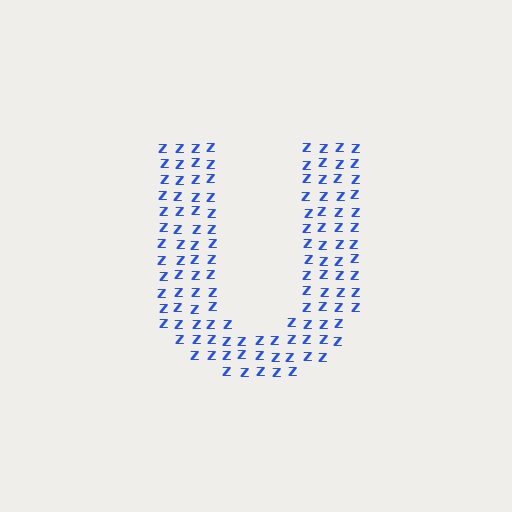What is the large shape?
The large shape is the letter U.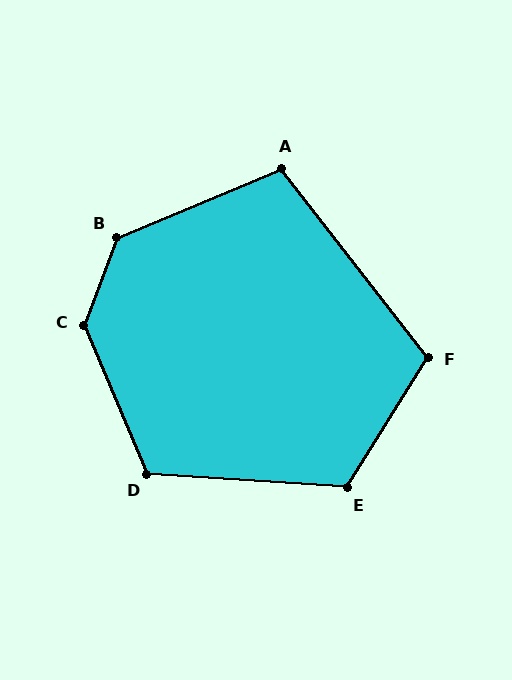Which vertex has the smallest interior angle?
A, at approximately 105 degrees.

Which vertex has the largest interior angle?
C, at approximately 136 degrees.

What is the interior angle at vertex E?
Approximately 118 degrees (obtuse).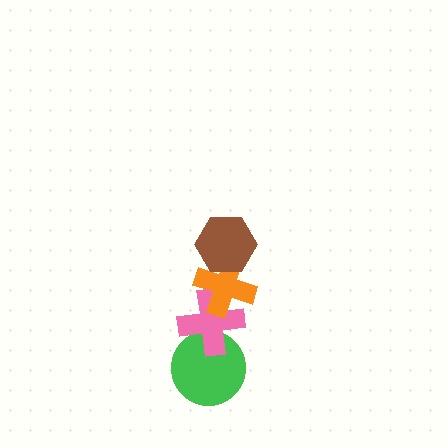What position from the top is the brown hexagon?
The brown hexagon is 1st from the top.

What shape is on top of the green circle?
The pink cross is on top of the green circle.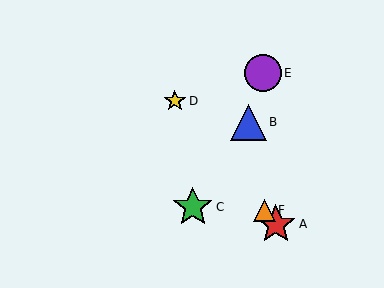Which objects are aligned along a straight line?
Objects A, D, F are aligned along a straight line.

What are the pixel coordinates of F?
Object F is at (264, 210).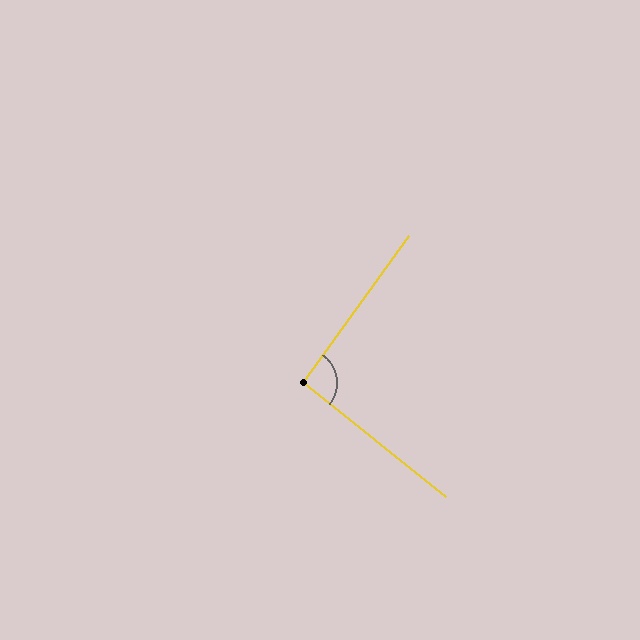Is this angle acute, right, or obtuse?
It is approximately a right angle.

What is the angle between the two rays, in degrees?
Approximately 93 degrees.